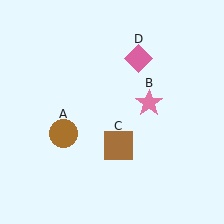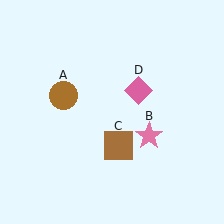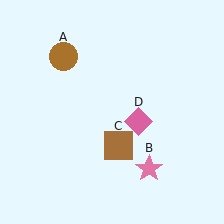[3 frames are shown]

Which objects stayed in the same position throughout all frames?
Brown square (object C) remained stationary.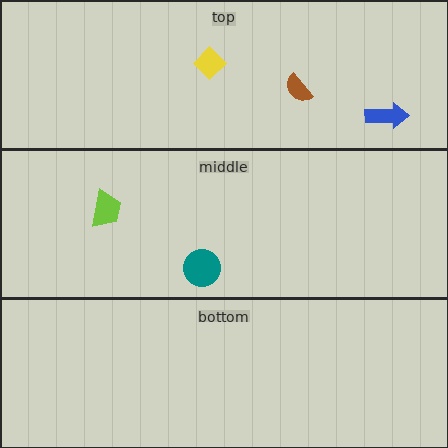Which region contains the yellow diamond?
The top region.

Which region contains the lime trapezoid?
The middle region.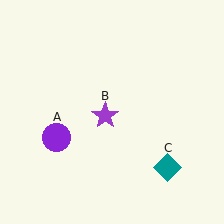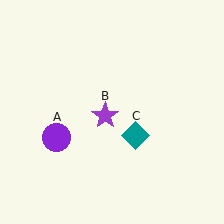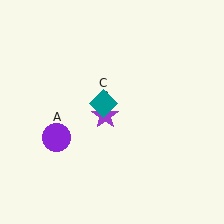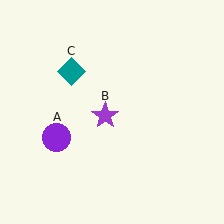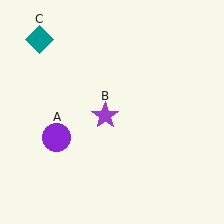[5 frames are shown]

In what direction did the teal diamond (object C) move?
The teal diamond (object C) moved up and to the left.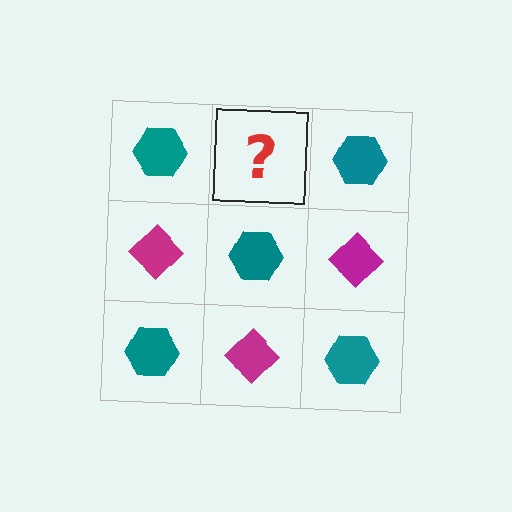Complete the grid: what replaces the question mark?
The question mark should be replaced with a magenta diamond.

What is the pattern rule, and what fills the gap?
The rule is that it alternates teal hexagon and magenta diamond in a checkerboard pattern. The gap should be filled with a magenta diamond.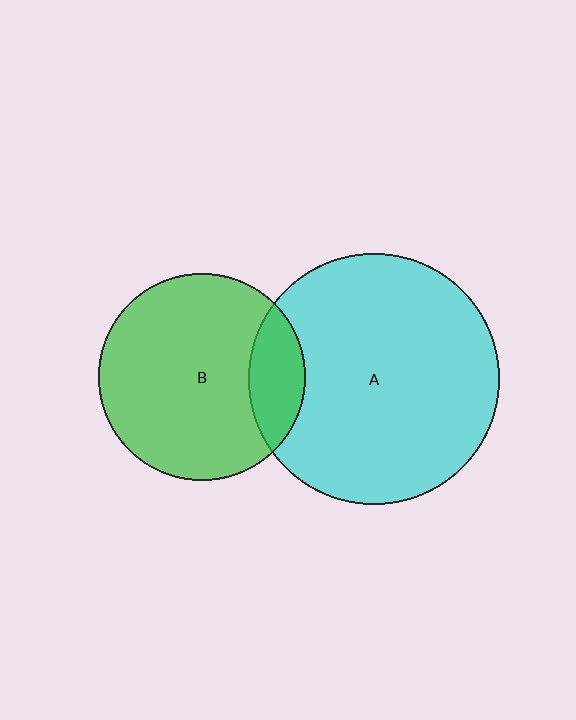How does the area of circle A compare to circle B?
Approximately 1.5 times.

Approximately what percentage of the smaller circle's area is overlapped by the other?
Approximately 15%.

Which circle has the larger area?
Circle A (cyan).